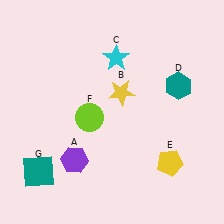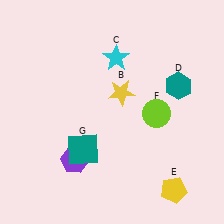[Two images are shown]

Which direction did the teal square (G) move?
The teal square (G) moved right.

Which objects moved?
The objects that moved are: the yellow pentagon (E), the lime circle (F), the teal square (G).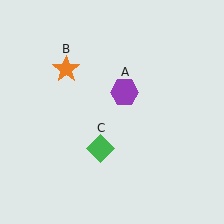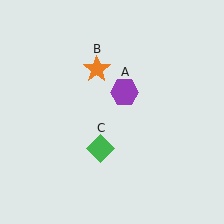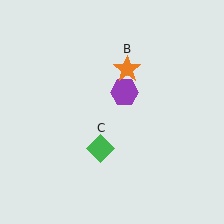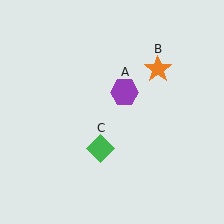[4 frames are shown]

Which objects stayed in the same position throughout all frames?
Purple hexagon (object A) and green diamond (object C) remained stationary.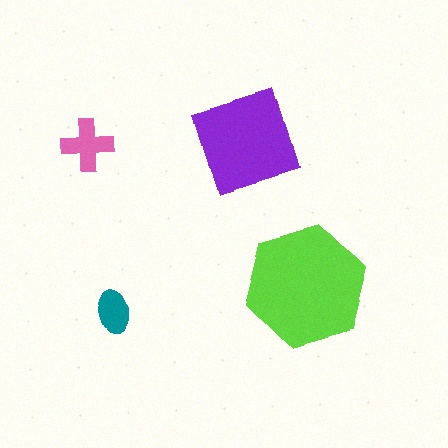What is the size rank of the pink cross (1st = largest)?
3rd.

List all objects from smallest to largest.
The teal ellipse, the pink cross, the purple diamond, the lime hexagon.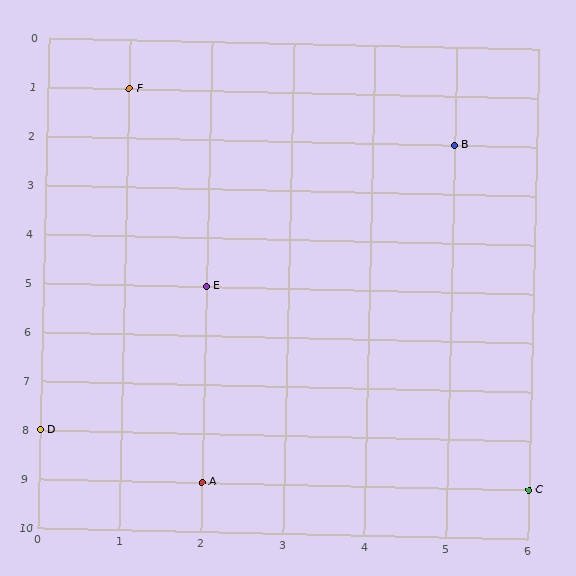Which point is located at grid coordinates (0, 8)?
Point D is at (0, 8).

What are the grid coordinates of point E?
Point E is at grid coordinates (2, 5).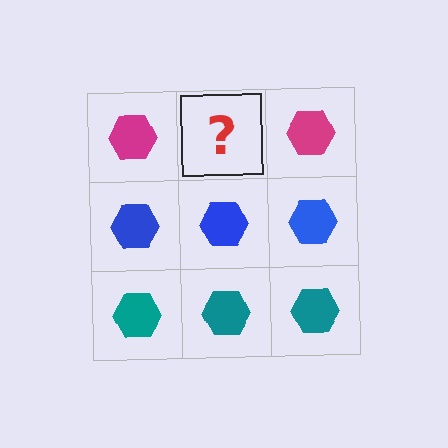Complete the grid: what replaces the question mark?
The question mark should be replaced with a magenta hexagon.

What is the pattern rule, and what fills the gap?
The rule is that each row has a consistent color. The gap should be filled with a magenta hexagon.